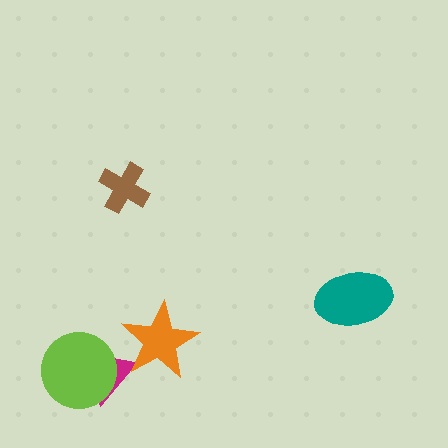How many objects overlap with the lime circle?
1 object overlaps with the lime circle.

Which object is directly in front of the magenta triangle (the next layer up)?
The orange star is directly in front of the magenta triangle.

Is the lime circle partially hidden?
No, no other shape covers it.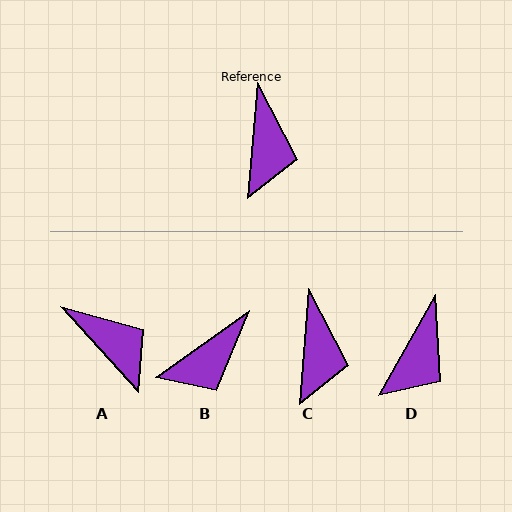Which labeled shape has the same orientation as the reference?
C.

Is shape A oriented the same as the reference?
No, it is off by about 47 degrees.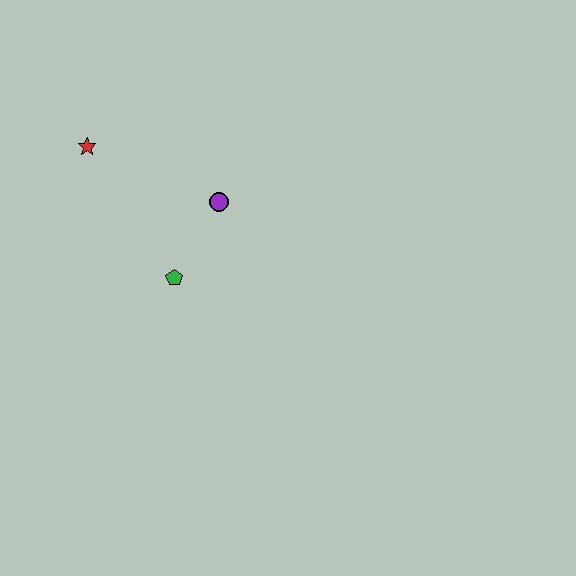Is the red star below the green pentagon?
No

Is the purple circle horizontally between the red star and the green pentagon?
No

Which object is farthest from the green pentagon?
The red star is farthest from the green pentagon.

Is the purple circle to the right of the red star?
Yes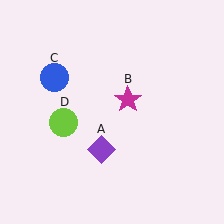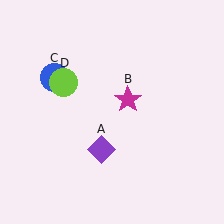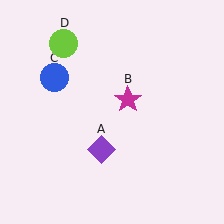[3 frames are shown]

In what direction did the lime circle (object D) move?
The lime circle (object D) moved up.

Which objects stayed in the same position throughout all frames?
Purple diamond (object A) and magenta star (object B) and blue circle (object C) remained stationary.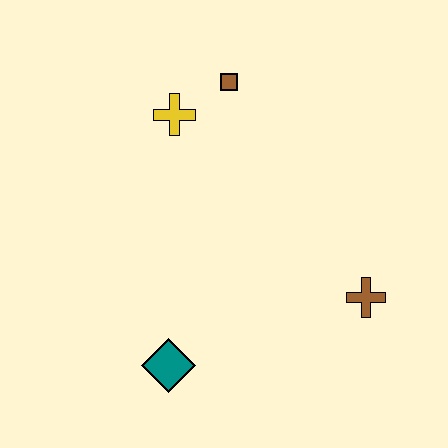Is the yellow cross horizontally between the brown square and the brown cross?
No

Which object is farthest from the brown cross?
The yellow cross is farthest from the brown cross.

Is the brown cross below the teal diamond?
No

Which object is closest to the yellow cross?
The brown square is closest to the yellow cross.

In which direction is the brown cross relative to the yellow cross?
The brown cross is to the right of the yellow cross.